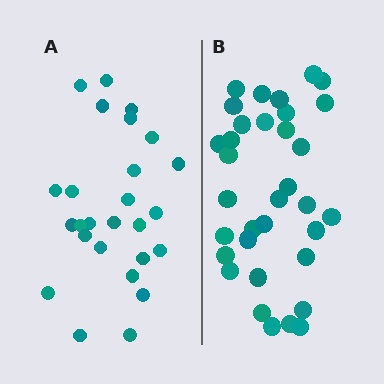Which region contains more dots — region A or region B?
Region B (the right region) has more dots.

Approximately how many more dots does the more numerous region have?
Region B has roughly 8 or so more dots than region A.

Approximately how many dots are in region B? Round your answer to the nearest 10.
About 30 dots. (The exact count is 34, which rounds to 30.)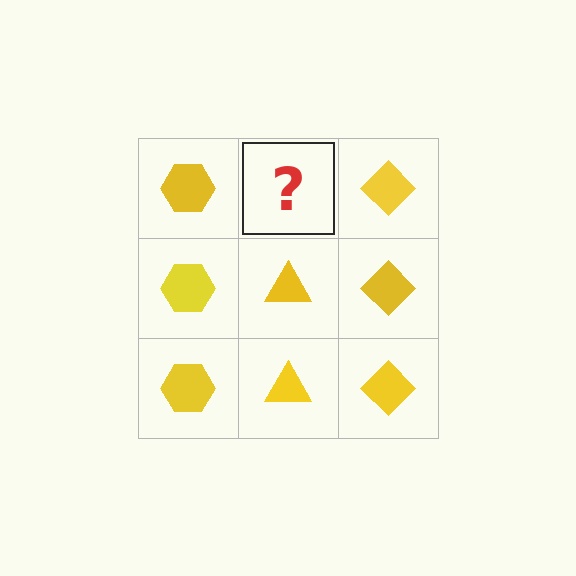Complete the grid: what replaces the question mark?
The question mark should be replaced with a yellow triangle.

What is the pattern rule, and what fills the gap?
The rule is that each column has a consistent shape. The gap should be filled with a yellow triangle.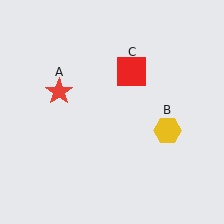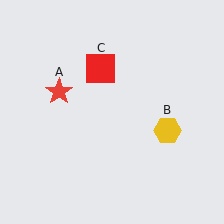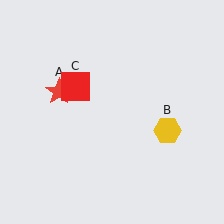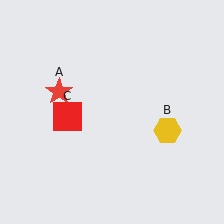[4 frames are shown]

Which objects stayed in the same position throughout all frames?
Red star (object A) and yellow hexagon (object B) remained stationary.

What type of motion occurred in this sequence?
The red square (object C) rotated counterclockwise around the center of the scene.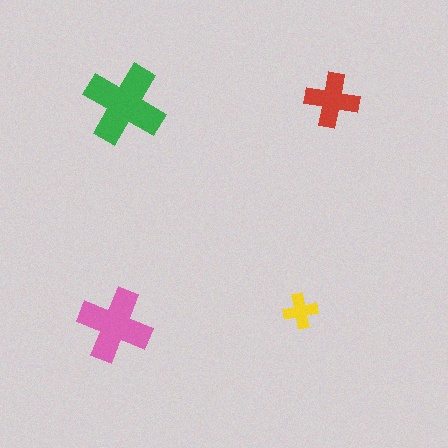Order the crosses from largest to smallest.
the green one, the pink one, the red one, the yellow one.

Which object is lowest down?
The pink cross is bottommost.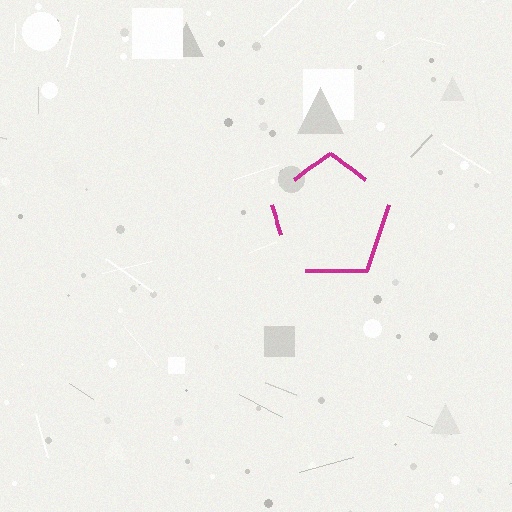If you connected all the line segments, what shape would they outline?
They would outline a pentagon.